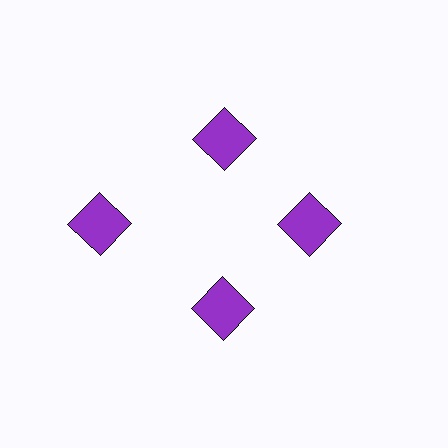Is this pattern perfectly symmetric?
No. The 4 purple squares are arranged in a ring, but one element near the 9 o'clock position is pushed outward from the center, breaking the 4-fold rotational symmetry.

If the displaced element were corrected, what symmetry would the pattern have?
It would have 4-fold rotational symmetry — the pattern would map onto itself every 90 degrees.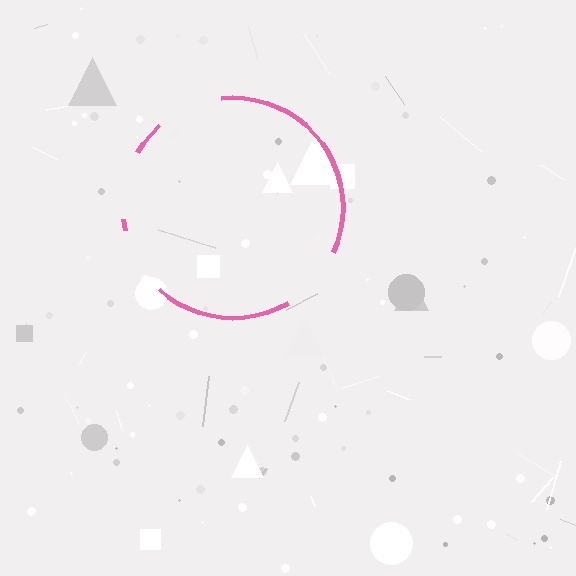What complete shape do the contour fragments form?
The contour fragments form a circle.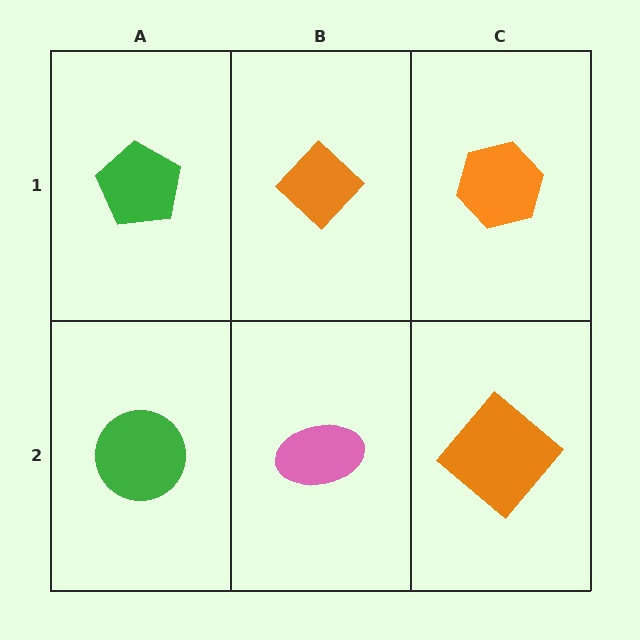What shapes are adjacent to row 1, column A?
A green circle (row 2, column A), an orange diamond (row 1, column B).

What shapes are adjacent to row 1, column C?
An orange diamond (row 2, column C), an orange diamond (row 1, column B).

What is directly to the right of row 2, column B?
An orange diamond.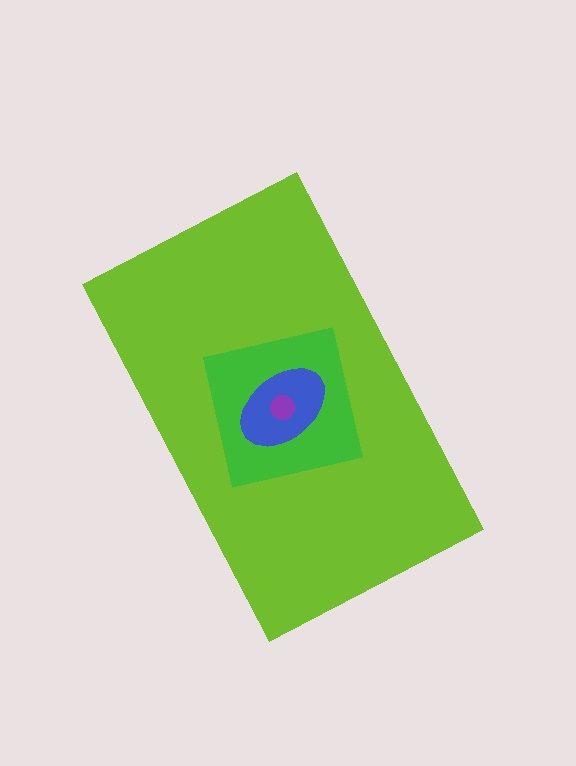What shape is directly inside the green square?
The blue ellipse.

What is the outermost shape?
The lime rectangle.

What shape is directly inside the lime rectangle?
The green square.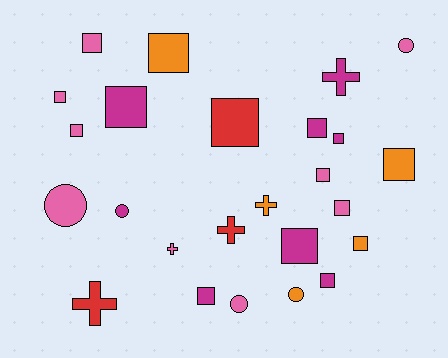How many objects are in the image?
There are 25 objects.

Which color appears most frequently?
Pink, with 9 objects.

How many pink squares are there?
There are 5 pink squares.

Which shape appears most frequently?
Square, with 15 objects.